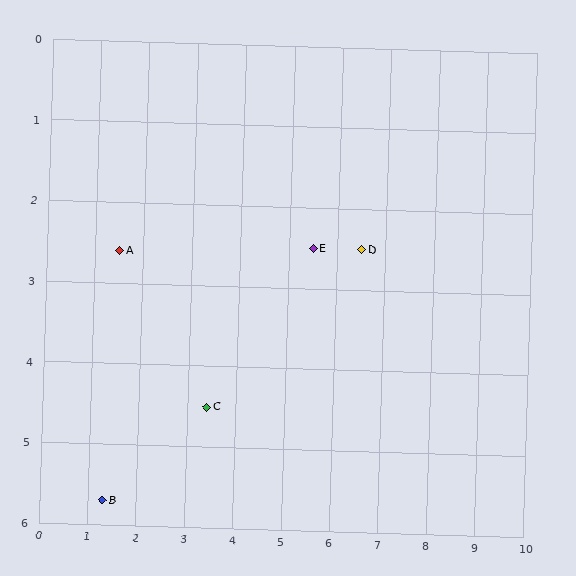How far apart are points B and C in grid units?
Points B and C are about 2.4 grid units apart.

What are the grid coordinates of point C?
Point C is at approximately (3.4, 4.5).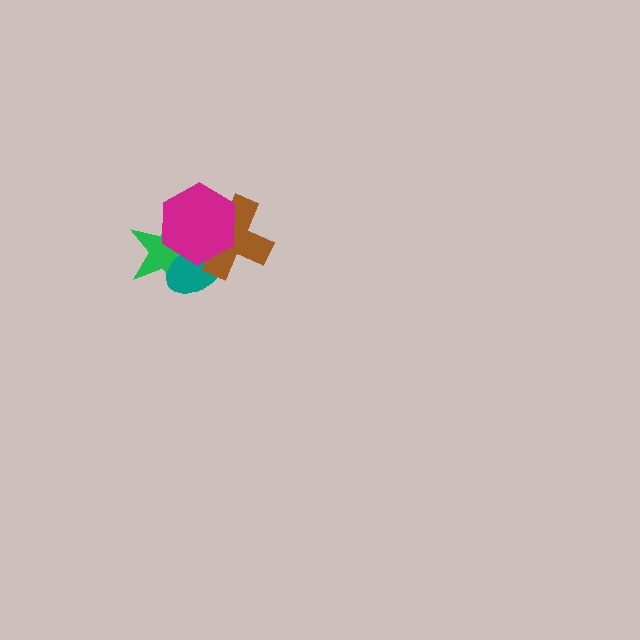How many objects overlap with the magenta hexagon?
3 objects overlap with the magenta hexagon.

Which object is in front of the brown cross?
The magenta hexagon is in front of the brown cross.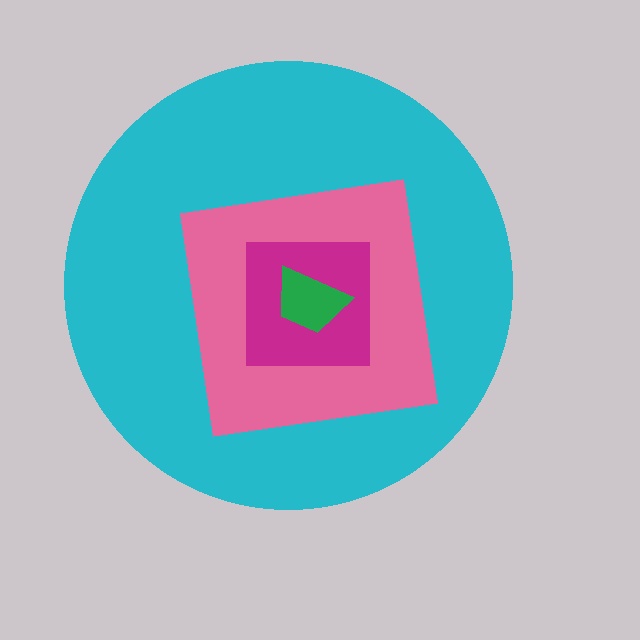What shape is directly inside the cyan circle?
The pink square.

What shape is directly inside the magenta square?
The green trapezoid.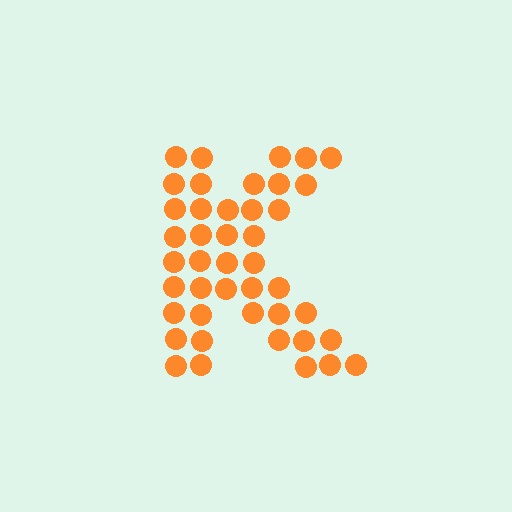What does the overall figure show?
The overall figure shows the letter K.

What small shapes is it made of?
It is made of small circles.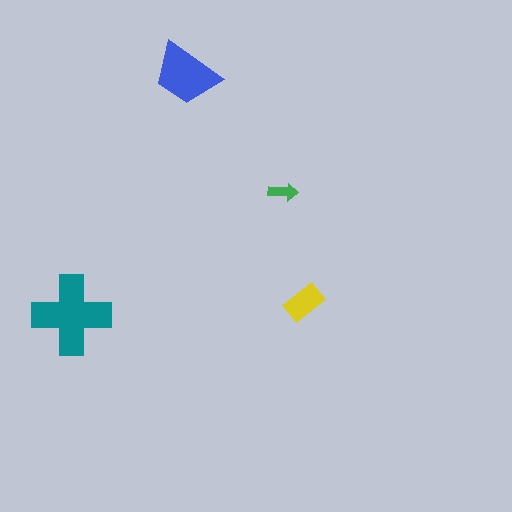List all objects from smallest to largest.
The green arrow, the yellow rectangle, the blue trapezoid, the teal cross.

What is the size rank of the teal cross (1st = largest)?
1st.